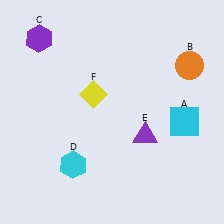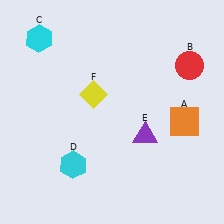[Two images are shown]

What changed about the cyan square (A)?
In Image 1, A is cyan. In Image 2, it changed to orange.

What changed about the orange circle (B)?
In Image 1, B is orange. In Image 2, it changed to red.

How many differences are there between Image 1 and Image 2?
There are 3 differences between the two images.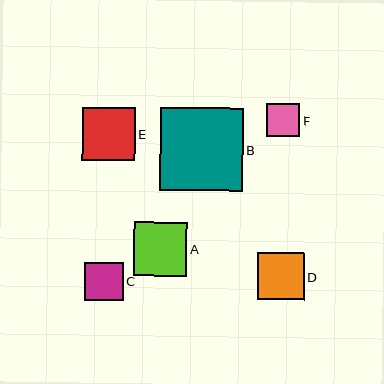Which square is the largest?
Square B is the largest with a size of approximately 83 pixels.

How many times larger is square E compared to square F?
Square E is approximately 1.6 times the size of square F.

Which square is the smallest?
Square F is the smallest with a size of approximately 33 pixels.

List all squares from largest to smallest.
From largest to smallest: B, A, E, D, C, F.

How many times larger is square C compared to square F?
Square C is approximately 1.2 times the size of square F.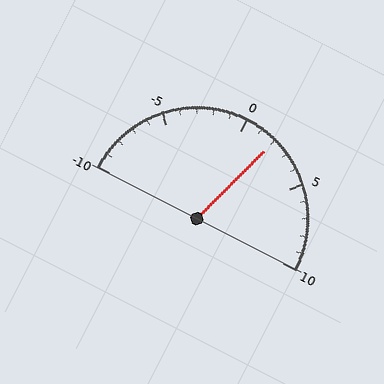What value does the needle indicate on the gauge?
The needle indicates approximately 2.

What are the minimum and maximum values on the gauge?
The gauge ranges from -10 to 10.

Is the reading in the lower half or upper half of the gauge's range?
The reading is in the upper half of the range (-10 to 10).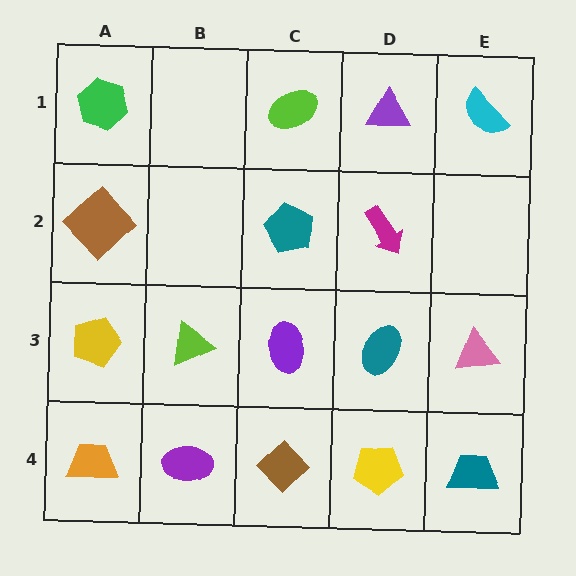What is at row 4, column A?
An orange trapezoid.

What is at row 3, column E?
A pink triangle.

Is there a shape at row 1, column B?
No, that cell is empty.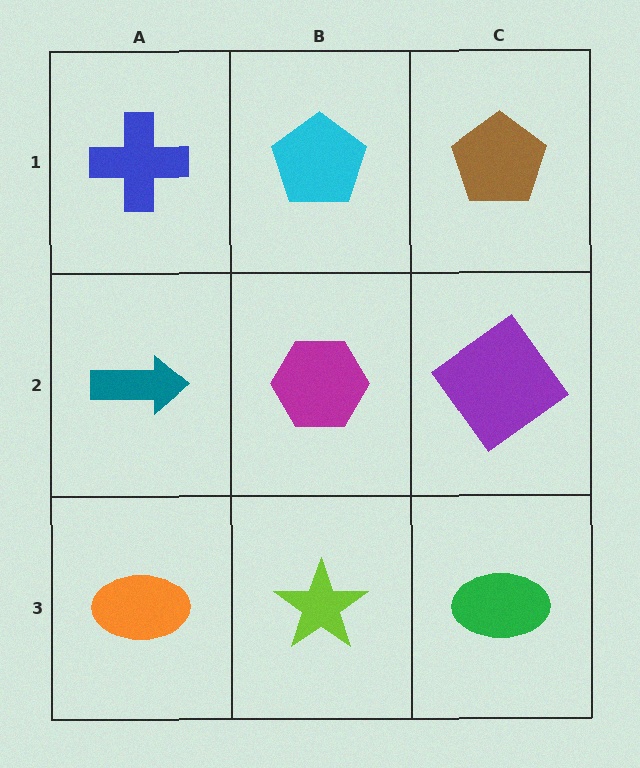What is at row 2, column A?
A teal arrow.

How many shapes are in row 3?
3 shapes.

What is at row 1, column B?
A cyan pentagon.